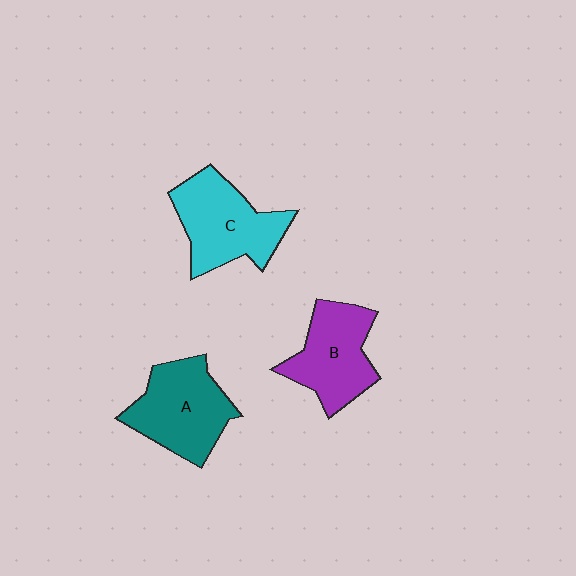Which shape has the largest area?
Shape C (cyan).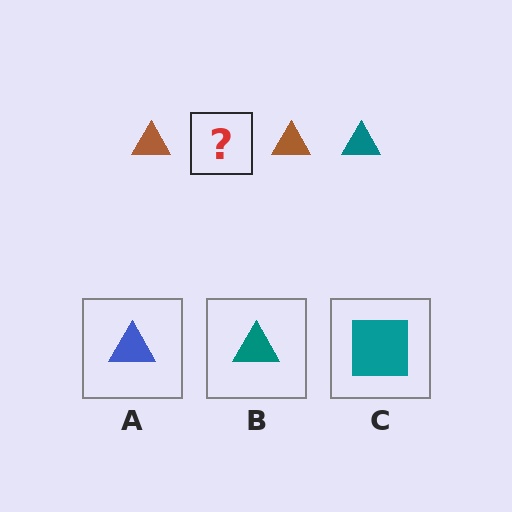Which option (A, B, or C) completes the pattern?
B.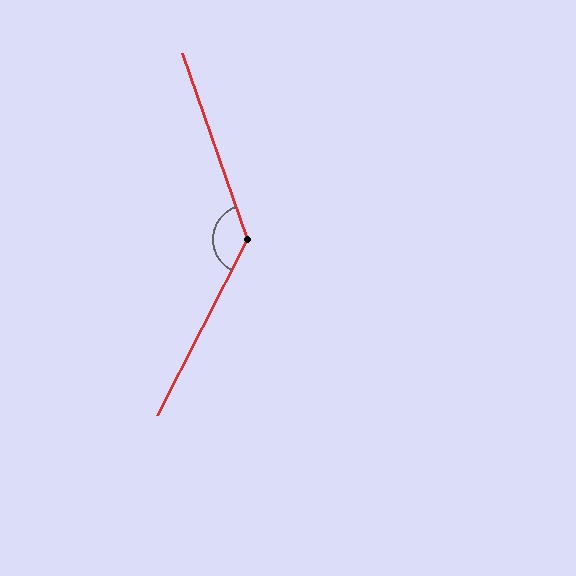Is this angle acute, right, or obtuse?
It is obtuse.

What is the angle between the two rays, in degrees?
Approximately 134 degrees.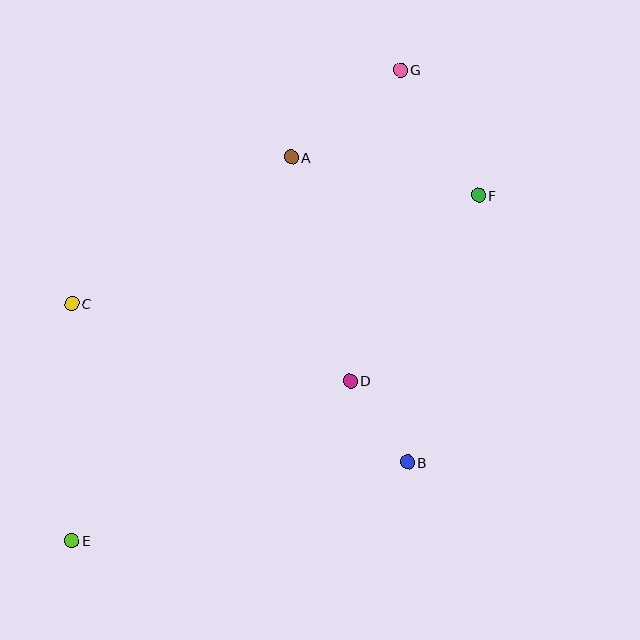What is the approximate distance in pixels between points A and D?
The distance between A and D is approximately 231 pixels.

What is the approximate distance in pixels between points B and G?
The distance between B and G is approximately 392 pixels.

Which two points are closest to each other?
Points B and D are closest to each other.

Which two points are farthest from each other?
Points E and G are farthest from each other.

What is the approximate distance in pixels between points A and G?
The distance between A and G is approximately 140 pixels.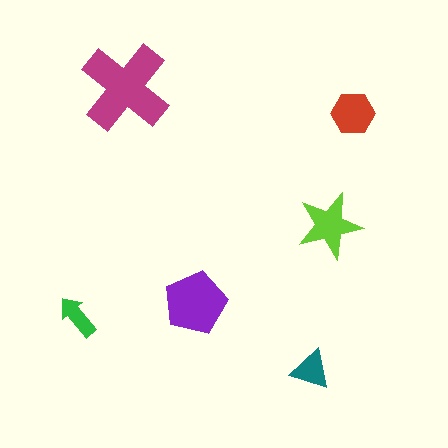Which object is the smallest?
The green arrow.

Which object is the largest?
The magenta cross.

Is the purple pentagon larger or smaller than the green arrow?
Larger.